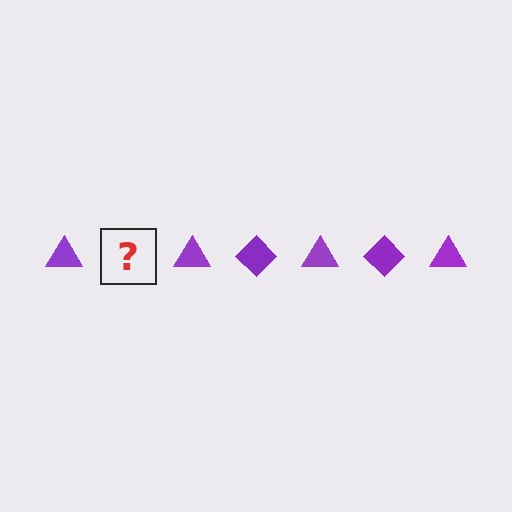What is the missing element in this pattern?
The missing element is a purple diamond.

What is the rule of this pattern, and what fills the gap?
The rule is that the pattern cycles through triangle, diamond shapes in purple. The gap should be filled with a purple diamond.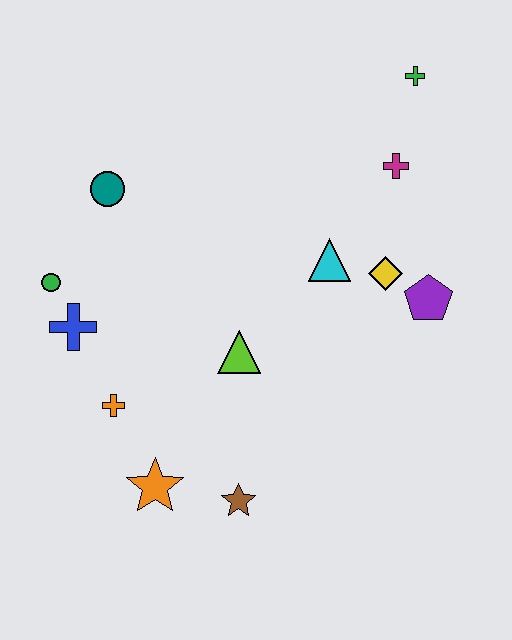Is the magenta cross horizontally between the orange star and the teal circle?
No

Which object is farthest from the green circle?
The green cross is farthest from the green circle.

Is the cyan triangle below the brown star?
No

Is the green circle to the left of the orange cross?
Yes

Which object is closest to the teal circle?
The green circle is closest to the teal circle.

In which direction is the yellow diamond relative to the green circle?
The yellow diamond is to the right of the green circle.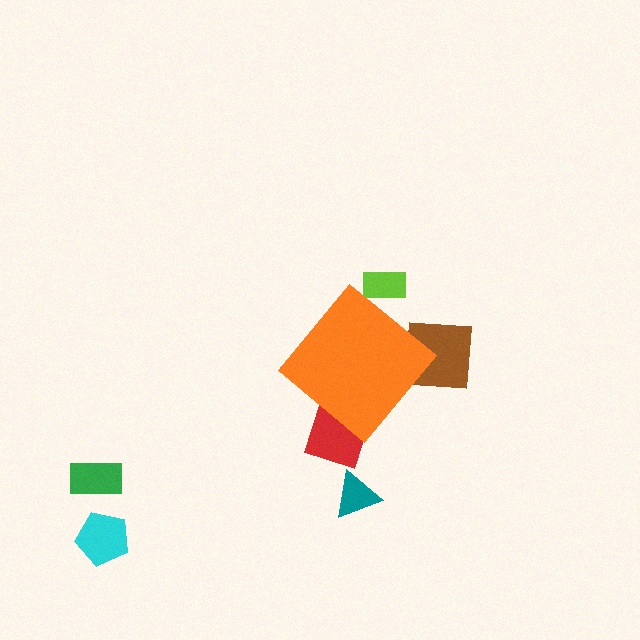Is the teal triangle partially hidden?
No, the teal triangle is fully visible.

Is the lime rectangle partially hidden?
Yes, the lime rectangle is partially hidden behind the orange diamond.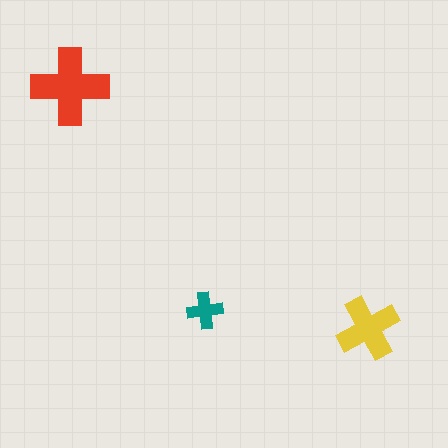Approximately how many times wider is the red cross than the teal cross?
About 2 times wider.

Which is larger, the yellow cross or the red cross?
The red one.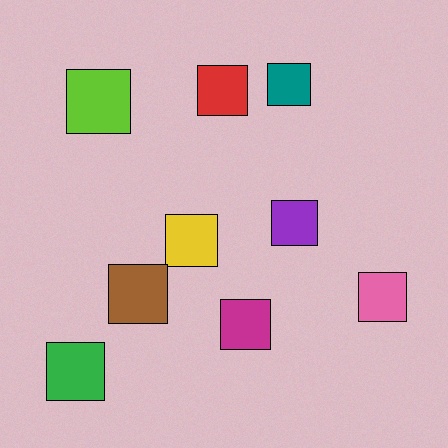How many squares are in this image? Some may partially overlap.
There are 9 squares.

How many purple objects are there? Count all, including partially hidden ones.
There is 1 purple object.